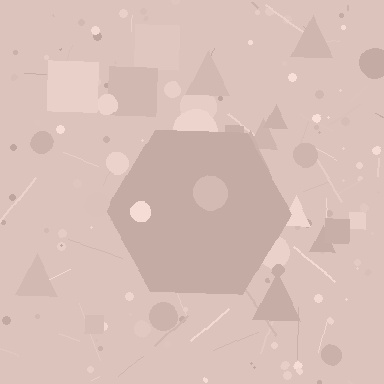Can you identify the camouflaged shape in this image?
The camouflaged shape is a hexagon.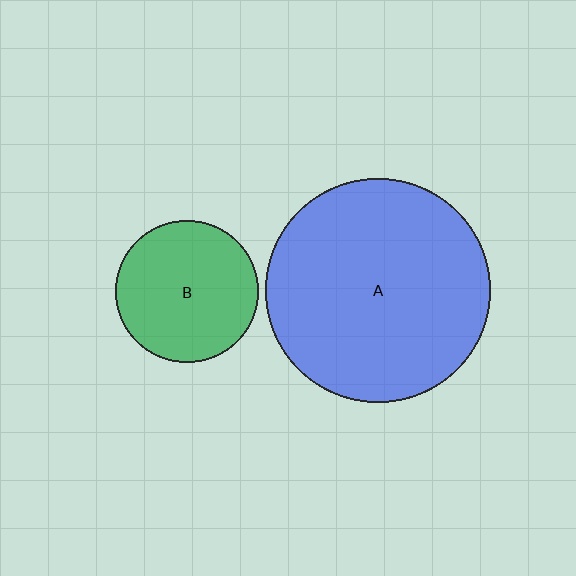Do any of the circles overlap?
No, none of the circles overlap.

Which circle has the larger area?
Circle A (blue).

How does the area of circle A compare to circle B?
Approximately 2.5 times.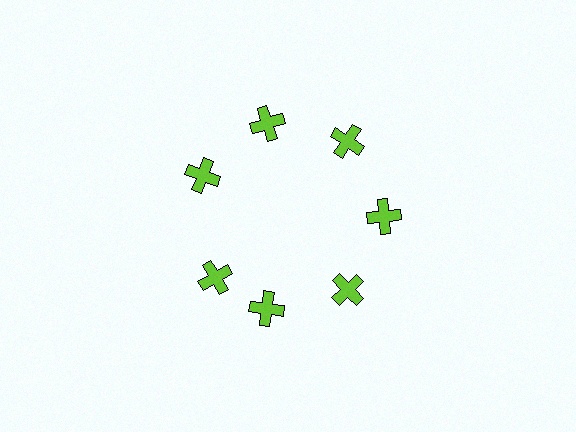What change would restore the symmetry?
The symmetry would be restored by rotating it back into even spacing with its neighbors so that all 7 crosses sit at equal angles and equal distance from the center.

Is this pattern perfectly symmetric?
No. The 7 lime crosses are arranged in a ring, but one element near the 8 o'clock position is rotated out of alignment along the ring, breaking the 7-fold rotational symmetry.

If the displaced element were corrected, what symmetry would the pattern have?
It would have 7-fold rotational symmetry — the pattern would map onto itself every 51 degrees.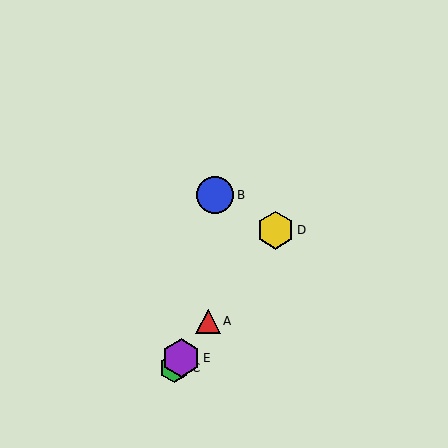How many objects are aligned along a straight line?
4 objects (A, C, D, E) are aligned along a straight line.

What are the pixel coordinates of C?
Object C is at (174, 368).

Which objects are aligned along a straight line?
Objects A, C, D, E are aligned along a straight line.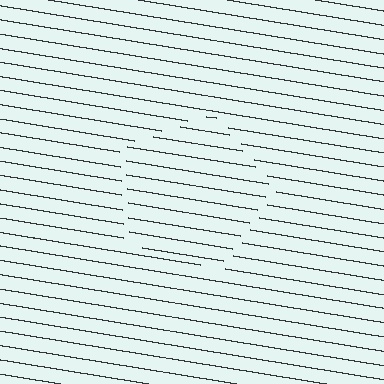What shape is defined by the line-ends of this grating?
An illusory pentagon. The interior of the shape contains the same grating, shifted by half a period — the contour is defined by the phase discontinuity where line-ends from the inner and outer gratings abut.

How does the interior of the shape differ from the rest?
The interior of the shape contains the same grating, shifted by half a period — the contour is defined by the phase discontinuity where line-ends from the inner and outer gratings abut.